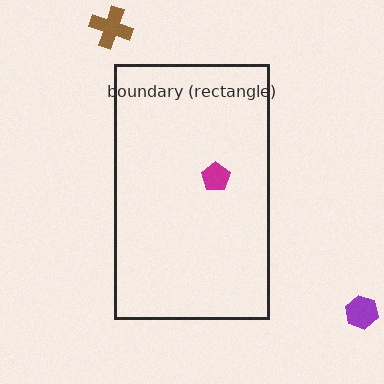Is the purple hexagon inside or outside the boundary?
Outside.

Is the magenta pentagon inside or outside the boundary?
Inside.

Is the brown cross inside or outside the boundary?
Outside.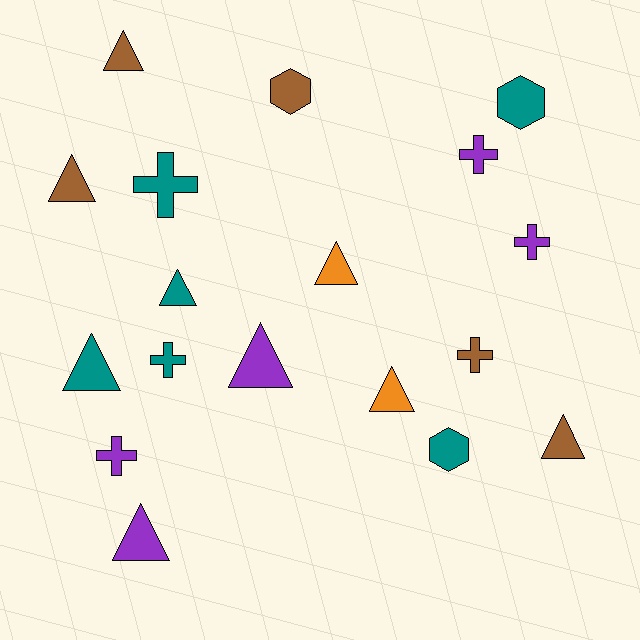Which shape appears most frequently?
Triangle, with 9 objects.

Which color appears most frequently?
Teal, with 6 objects.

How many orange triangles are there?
There are 2 orange triangles.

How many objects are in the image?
There are 18 objects.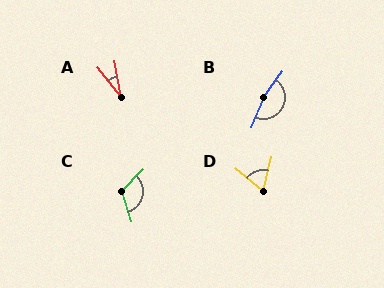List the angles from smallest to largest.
A (28°), D (64°), C (118°), B (165°).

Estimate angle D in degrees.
Approximately 64 degrees.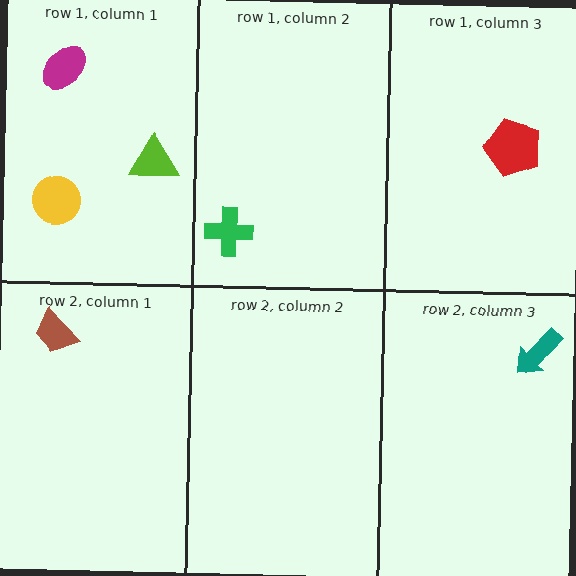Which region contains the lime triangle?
The row 1, column 1 region.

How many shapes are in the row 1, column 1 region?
3.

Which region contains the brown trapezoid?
The row 2, column 1 region.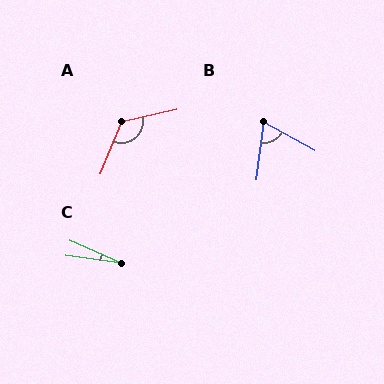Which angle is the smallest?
C, at approximately 16 degrees.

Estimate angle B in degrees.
Approximately 68 degrees.